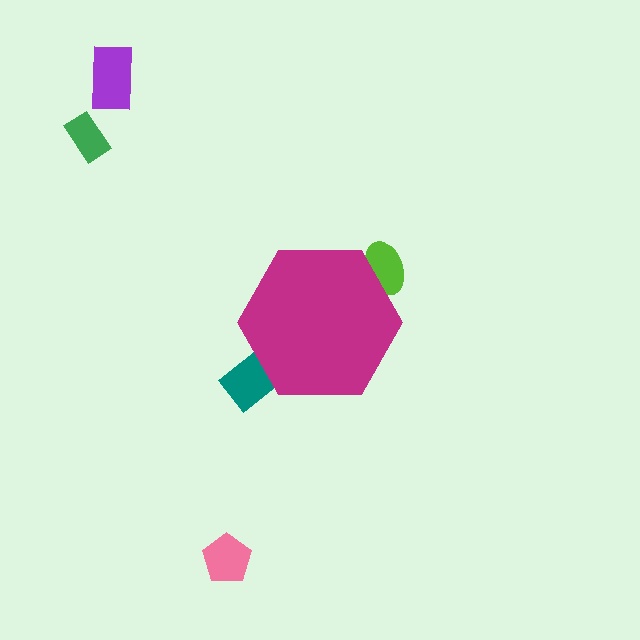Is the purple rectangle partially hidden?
No, the purple rectangle is fully visible.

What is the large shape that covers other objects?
A magenta hexagon.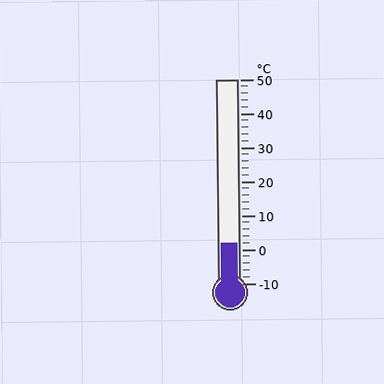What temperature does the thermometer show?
The thermometer shows approximately 2°C.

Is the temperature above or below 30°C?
The temperature is below 30°C.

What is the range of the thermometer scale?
The thermometer scale ranges from -10°C to 50°C.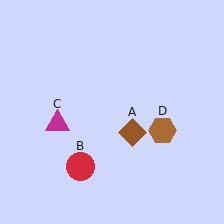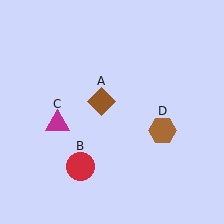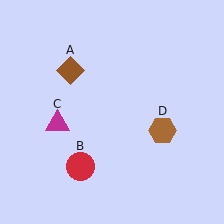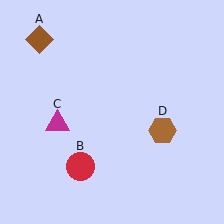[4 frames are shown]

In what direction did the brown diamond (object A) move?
The brown diamond (object A) moved up and to the left.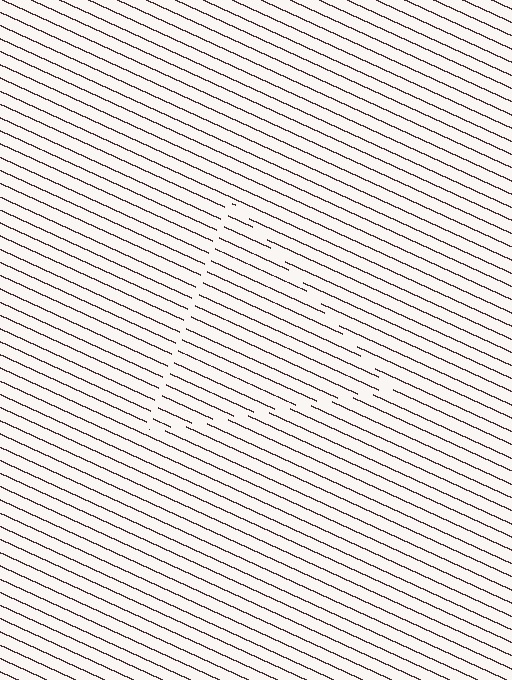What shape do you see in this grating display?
An illusory triangle. The interior of the shape contains the same grating, shifted by half a period — the contour is defined by the phase discontinuity where line-ends from the inner and outer gratings abut.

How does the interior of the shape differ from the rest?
The interior of the shape contains the same grating, shifted by half a period — the contour is defined by the phase discontinuity where line-ends from the inner and outer gratings abut.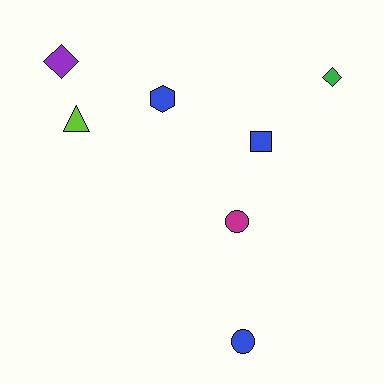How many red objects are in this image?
There are no red objects.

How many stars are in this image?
There are no stars.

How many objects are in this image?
There are 7 objects.